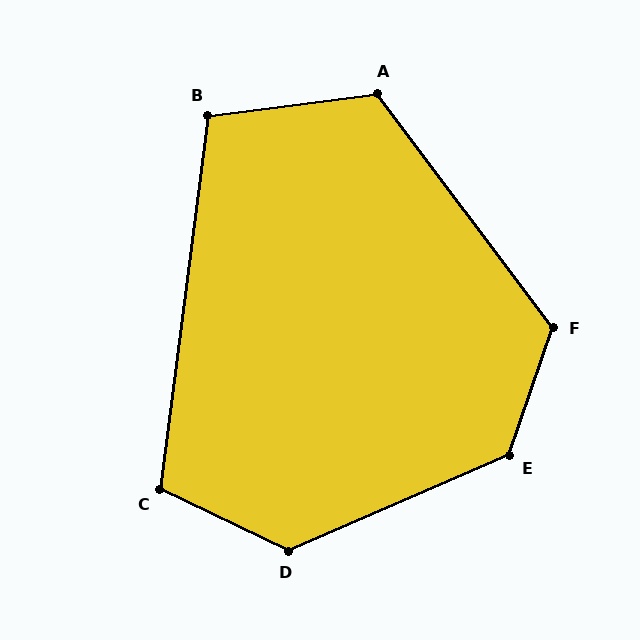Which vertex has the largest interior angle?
E, at approximately 132 degrees.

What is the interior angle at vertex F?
Approximately 124 degrees (obtuse).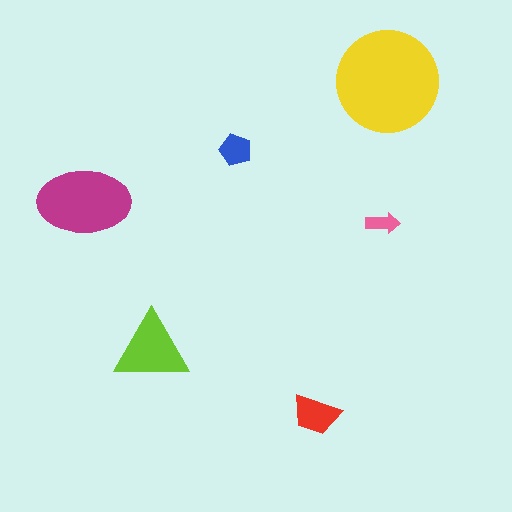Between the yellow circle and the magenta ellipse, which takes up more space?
The yellow circle.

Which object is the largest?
The yellow circle.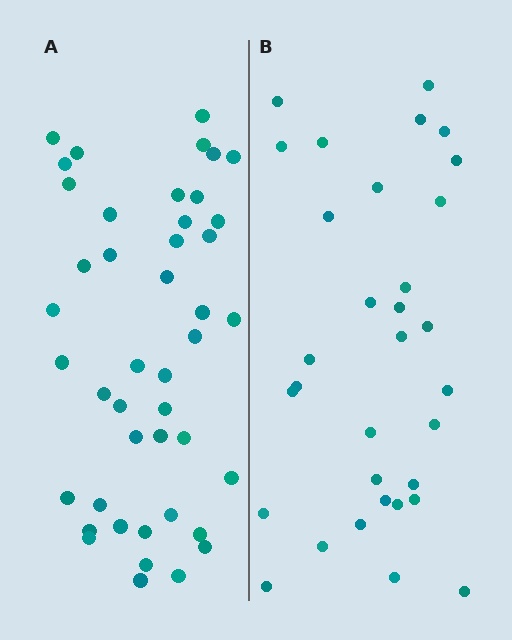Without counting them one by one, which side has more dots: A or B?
Region A (the left region) has more dots.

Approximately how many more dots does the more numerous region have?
Region A has roughly 12 or so more dots than region B.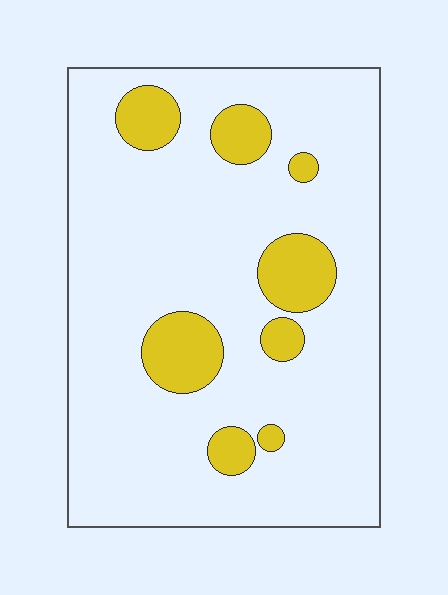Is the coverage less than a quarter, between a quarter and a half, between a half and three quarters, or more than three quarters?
Less than a quarter.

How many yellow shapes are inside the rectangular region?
8.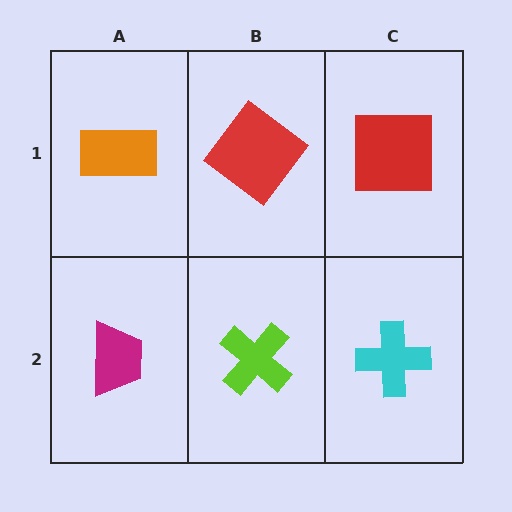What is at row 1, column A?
An orange rectangle.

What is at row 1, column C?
A red square.